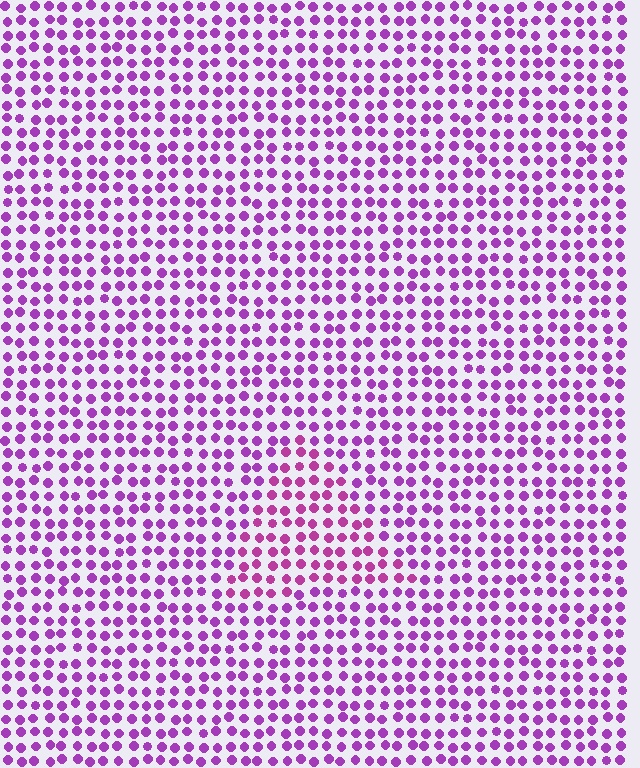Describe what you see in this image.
The image is filled with small purple elements in a uniform arrangement. A triangle-shaped region is visible where the elements are tinted to a slightly different hue, forming a subtle color boundary.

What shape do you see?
I see a triangle.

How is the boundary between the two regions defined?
The boundary is defined purely by a slight shift in hue (about 23 degrees). Spacing, size, and orientation are identical on both sides.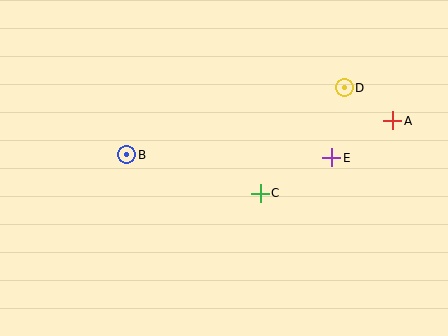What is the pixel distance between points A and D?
The distance between A and D is 59 pixels.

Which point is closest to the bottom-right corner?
Point E is closest to the bottom-right corner.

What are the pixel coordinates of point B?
Point B is at (127, 155).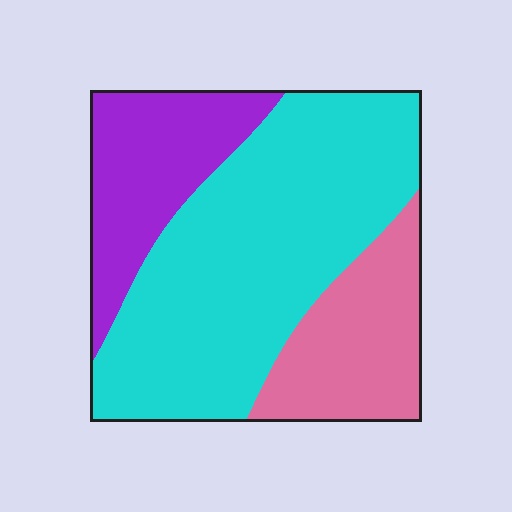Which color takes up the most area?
Cyan, at roughly 55%.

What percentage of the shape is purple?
Purple takes up about one fifth (1/5) of the shape.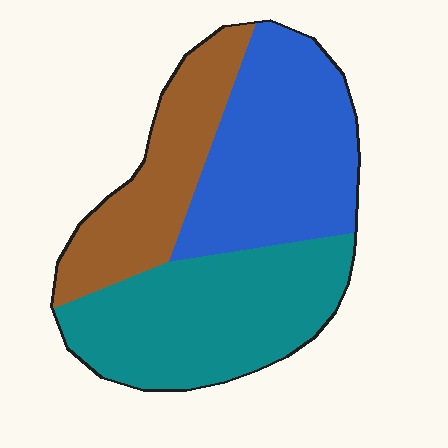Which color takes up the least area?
Brown, at roughly 25%.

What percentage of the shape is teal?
Teal covers roughly 40% of the shape.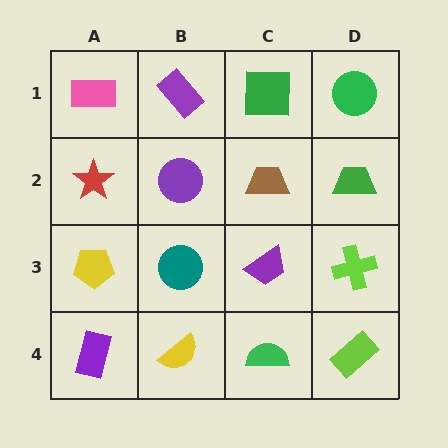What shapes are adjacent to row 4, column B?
A teal circle (row 3, column B), a purple rectangle (row 4, column A), a green semicircle (row 4, column C).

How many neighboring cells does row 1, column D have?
2.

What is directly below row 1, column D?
A green trapezoid.